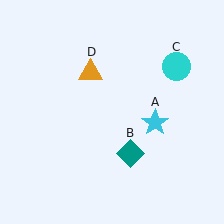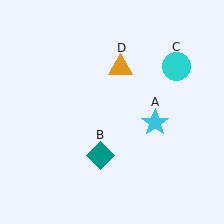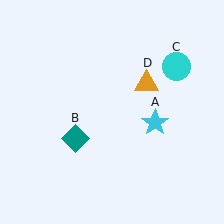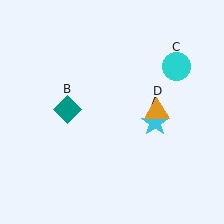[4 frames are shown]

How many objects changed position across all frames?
2 objects changed position: teal diamond (object B), orange triangle (object D).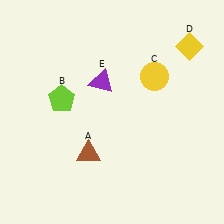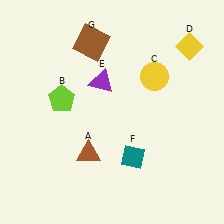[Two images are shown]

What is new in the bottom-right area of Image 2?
A teal diamond (F) was added in the bottom-right area of Image 2.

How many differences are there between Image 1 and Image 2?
There are 2 differences between the two images.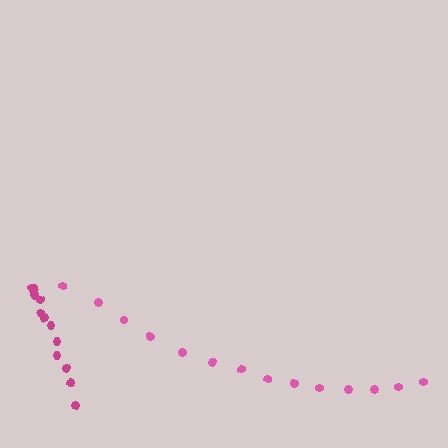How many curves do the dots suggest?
There are 2 distinct paths.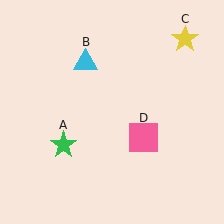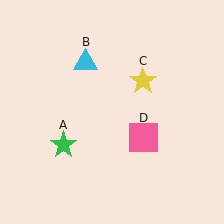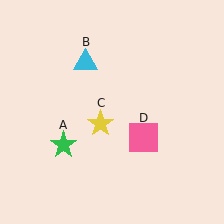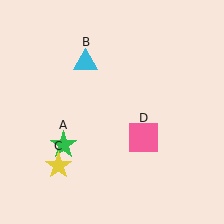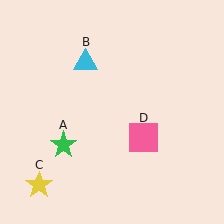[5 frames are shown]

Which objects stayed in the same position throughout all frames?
Green star (object A) and cyan triangle (object B) and pink square (object D) remained stationary.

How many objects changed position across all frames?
1 object changed position: yellow star (object C).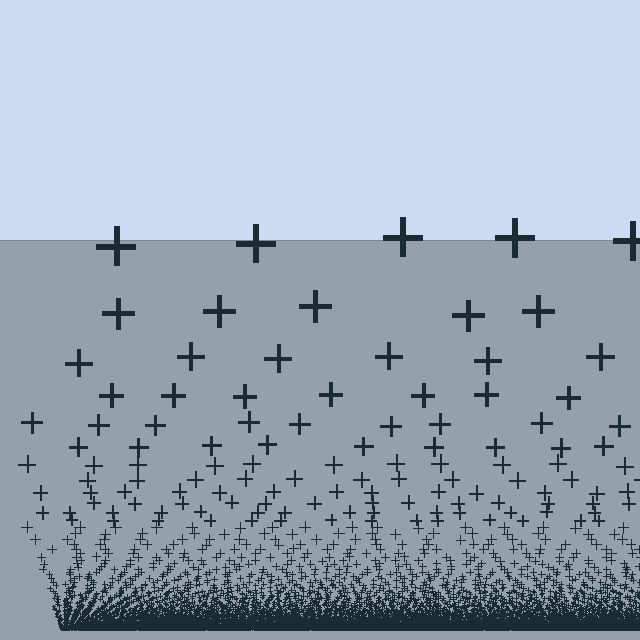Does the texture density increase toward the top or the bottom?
Density increases toward the bottom.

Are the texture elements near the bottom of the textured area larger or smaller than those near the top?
Smaller. The gradient is inverted — elements near the bottom are smaller and denser.